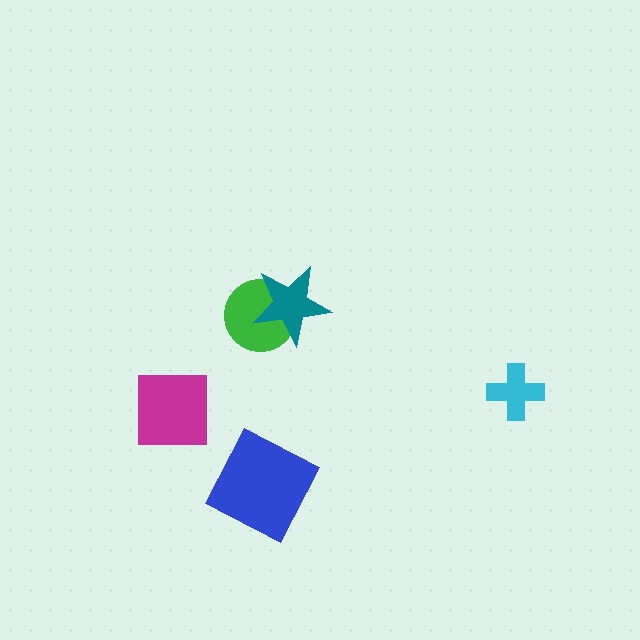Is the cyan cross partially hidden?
No, no other shape covers it.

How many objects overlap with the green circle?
1 object overlaps with the green circle.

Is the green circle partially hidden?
Yes, it is partially covered by another shape.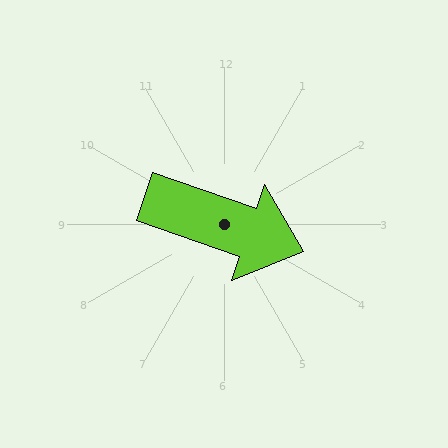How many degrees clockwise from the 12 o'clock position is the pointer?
Approximately 109 degrees.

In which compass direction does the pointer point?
East.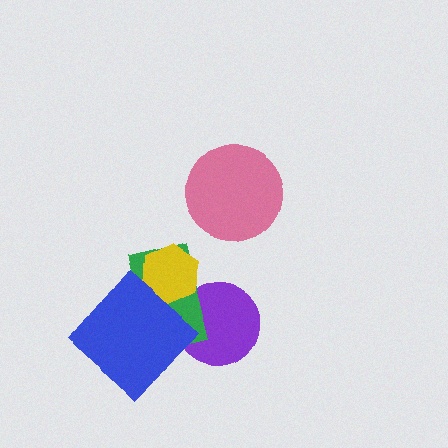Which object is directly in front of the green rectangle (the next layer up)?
The yellow hexagon is directly in front of the green rectangle.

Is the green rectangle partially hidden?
Yes, it is partially covered by another shape.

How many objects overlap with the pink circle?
0 objects overlap with the pink circle.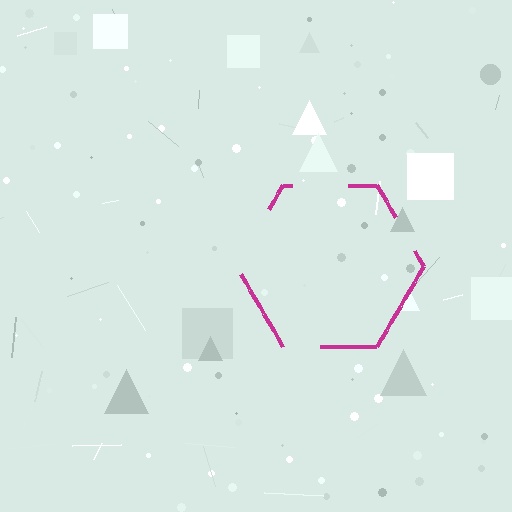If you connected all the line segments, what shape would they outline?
They would outline a hexagon.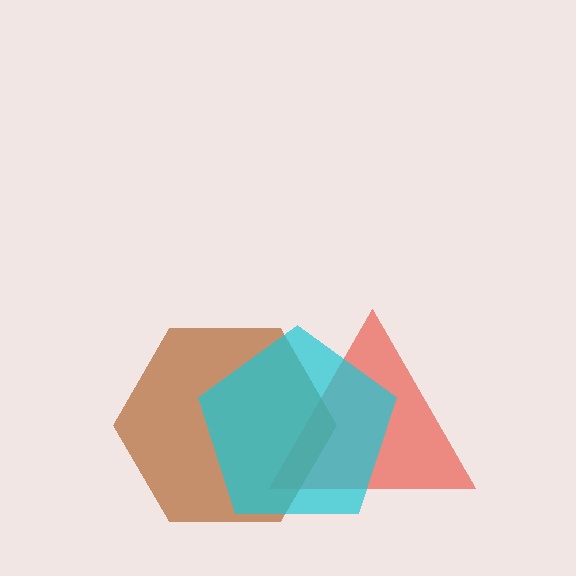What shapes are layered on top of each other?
The layered shapes are: a red triangle, a brown hexagon, a cyan pentagon.